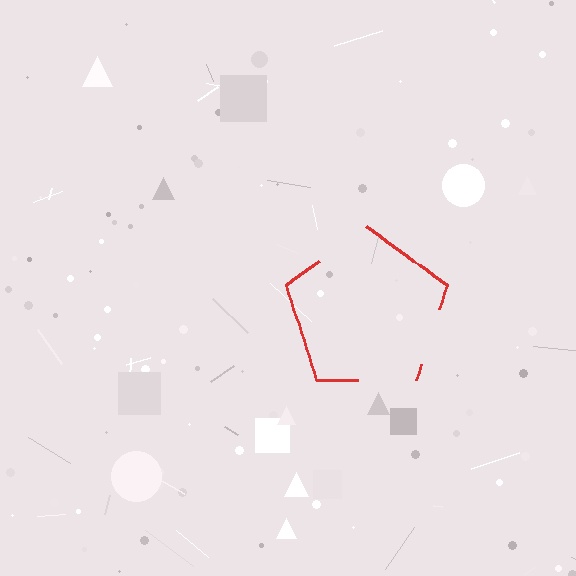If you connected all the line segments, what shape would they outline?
They would outline a pentagon.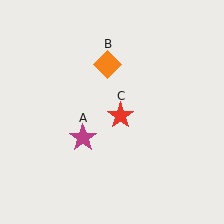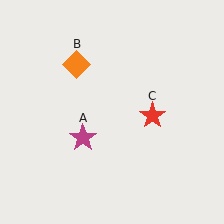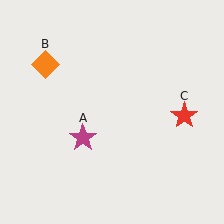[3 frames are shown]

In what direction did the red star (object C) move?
The red star (object C) moved right.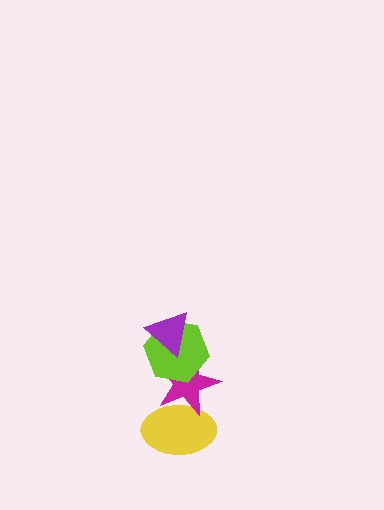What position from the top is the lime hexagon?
The lime hexagon is 2nd from the top.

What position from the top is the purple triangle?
The purple triangle is 1st from the top.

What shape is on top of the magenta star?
The lime hexagon is on top of the magenta star.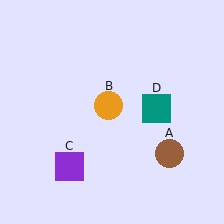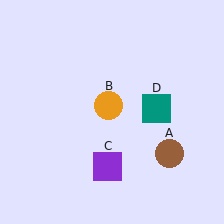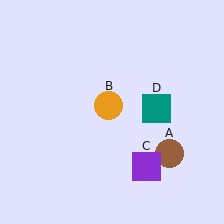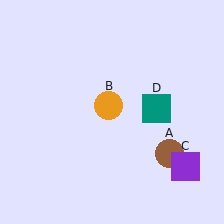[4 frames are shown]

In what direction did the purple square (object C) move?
The purple square (object C) moved right.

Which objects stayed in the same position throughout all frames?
Brown circle (object A) and orange circle (object B) and teal square (object D) remained stationary.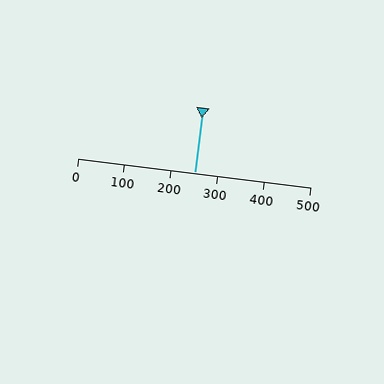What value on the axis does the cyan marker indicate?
The marker indicates approximately 250.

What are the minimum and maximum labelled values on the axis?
The axis runs from 0 to 500.